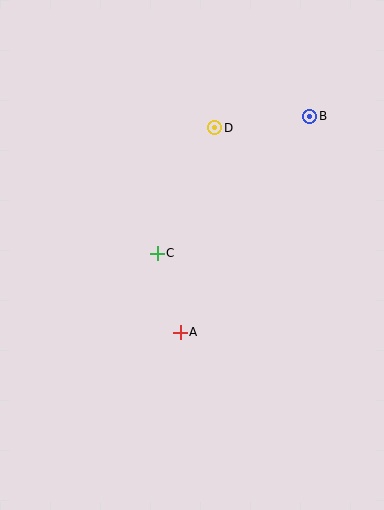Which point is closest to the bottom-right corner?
Point A is closest to the bottom-right corner.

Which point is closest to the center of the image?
Point C at (157, 253) is closest to the center.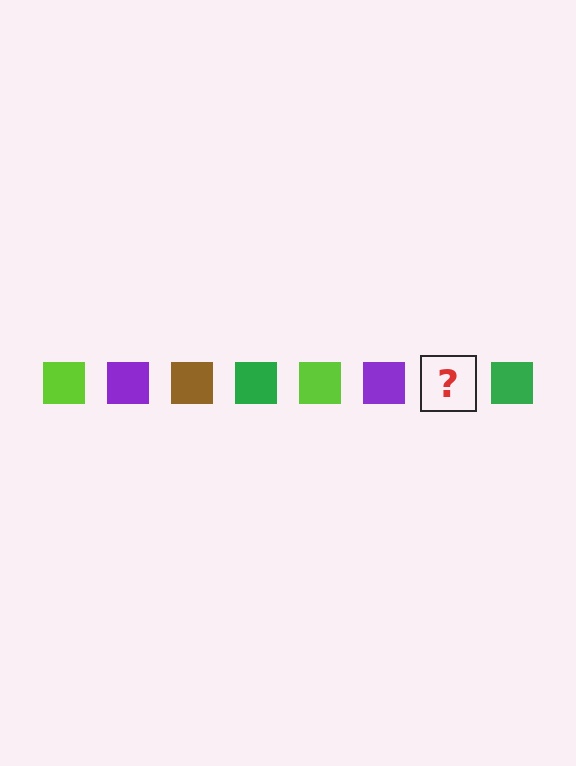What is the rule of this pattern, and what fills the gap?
The rule is that the pattern cycles through lime, purple, brown, green squares. The gap should be filled with a brown square.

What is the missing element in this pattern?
The missing element is a brown square.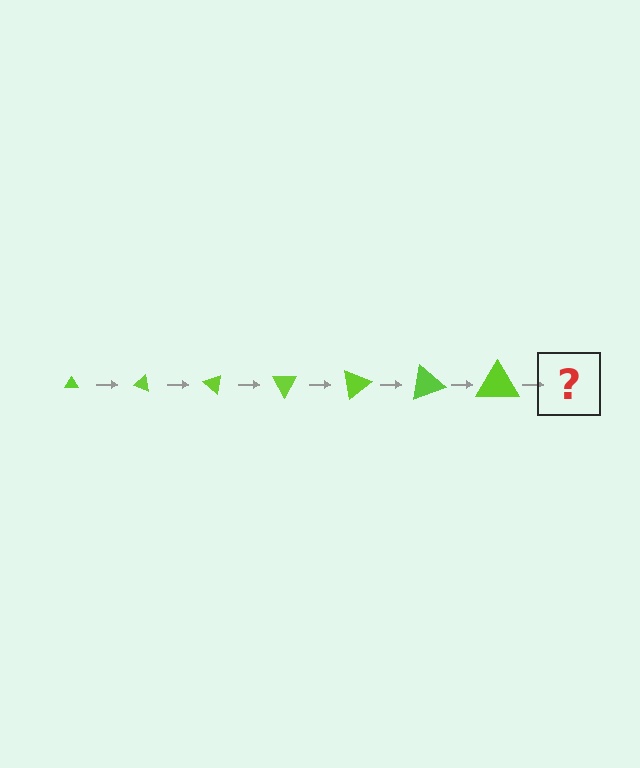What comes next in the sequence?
The next element should be a triangle, larger than the previous one and rotated 140 degrees from the start.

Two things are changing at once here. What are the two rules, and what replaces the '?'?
The two rules are that the triangle grows larger each step and it rotates 20 degrees each step. The '?' should be a triangle, larger than the previous one and rotated 140 degrees from the start.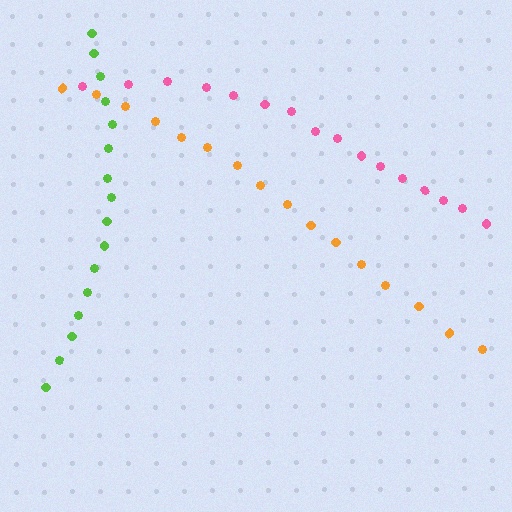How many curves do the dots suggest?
There are 3 distinct paths.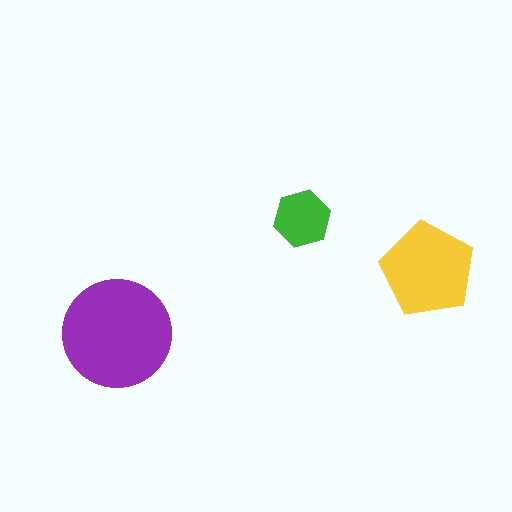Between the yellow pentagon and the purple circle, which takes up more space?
The purple circle.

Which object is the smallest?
The green hexagon.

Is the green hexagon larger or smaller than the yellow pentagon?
Smaller.